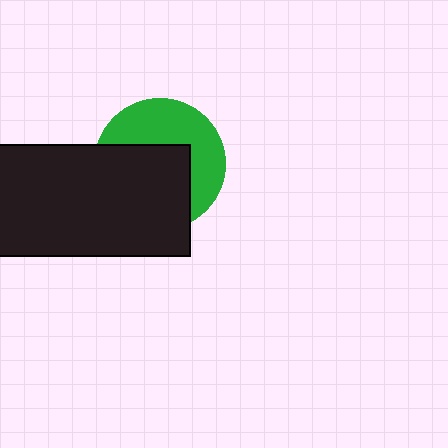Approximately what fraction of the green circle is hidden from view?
Roughly 54% of the green circle is hidden behind the black rectangle.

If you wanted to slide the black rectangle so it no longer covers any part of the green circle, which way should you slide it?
Slide it toward the lower-left — that is the most direct way to separate the two shapes.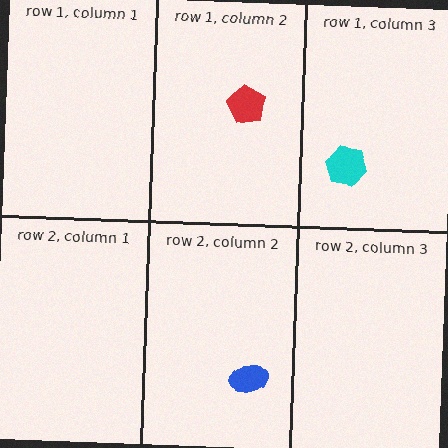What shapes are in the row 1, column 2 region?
The red pentagon.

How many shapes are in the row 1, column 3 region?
1.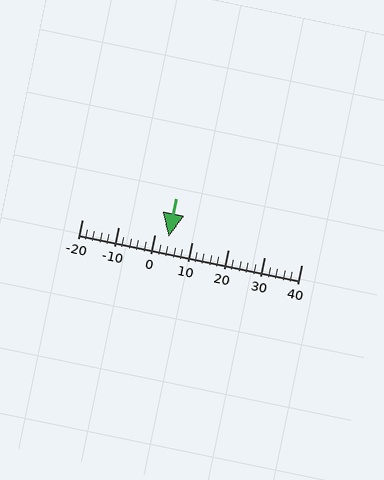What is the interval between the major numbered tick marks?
The major tick marks are spaced 10 units apart.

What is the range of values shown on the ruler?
The ruler shows values from -20 to 40.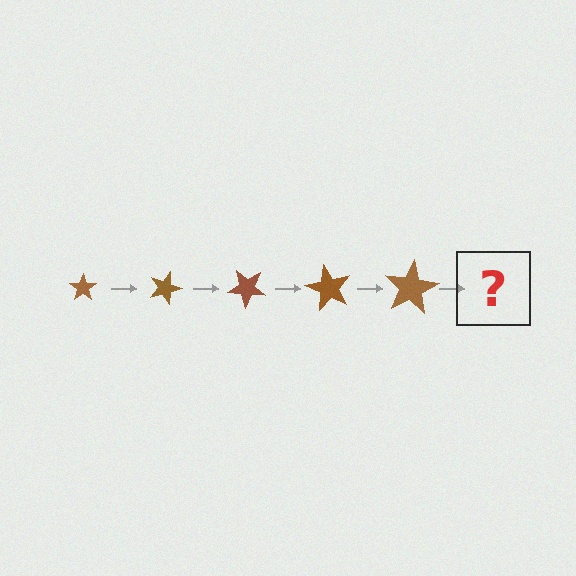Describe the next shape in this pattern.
It should be a star, larger than the previous one and rotated 100 degrees from the start.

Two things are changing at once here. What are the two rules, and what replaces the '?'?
The two rules are that the star grows larger each step and it rotates 20 degrees each step. The '?' should be a star, larger than the previous one and rotated 100 degrees from the start.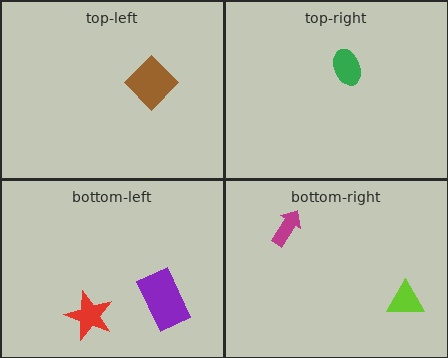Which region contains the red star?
The bottom-left region.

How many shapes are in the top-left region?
1.